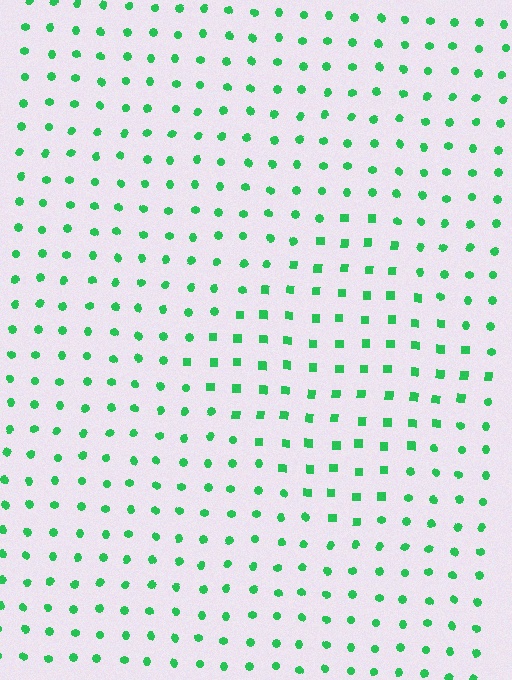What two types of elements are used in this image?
The image uses squares inside the diamond region and circles outside it.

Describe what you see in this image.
The image is filled with small green elements arranged in a uniform grid. A diamond-shaped region contains squares, while the surrounding area contains circles. The boundary is defined purely by the change in element shape.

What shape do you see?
I see a diamond.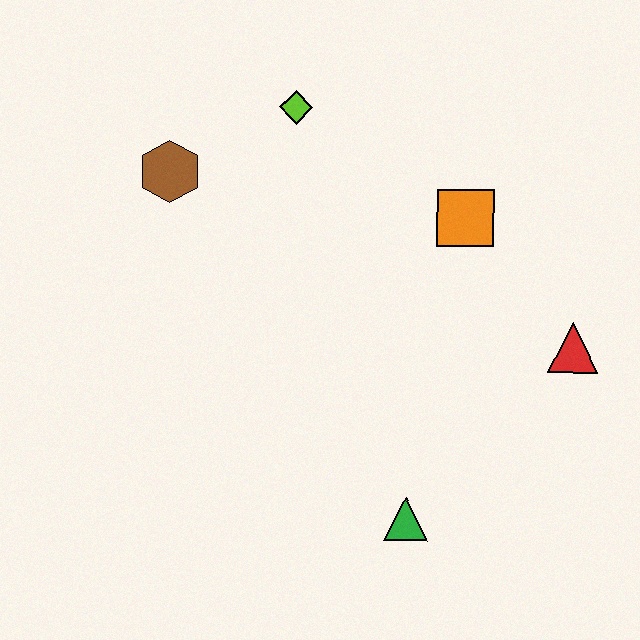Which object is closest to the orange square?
The red triangle is closest to the orange square.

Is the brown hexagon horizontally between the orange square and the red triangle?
No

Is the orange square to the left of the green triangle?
No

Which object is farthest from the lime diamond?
The green triangle is farthest from the lime diamond.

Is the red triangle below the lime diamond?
Yes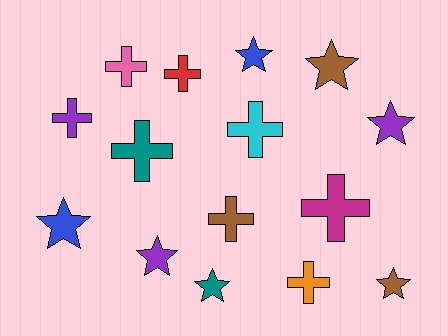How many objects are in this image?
There are 15 objects.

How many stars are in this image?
There are 7 stars.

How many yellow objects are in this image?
There are no yellow objects.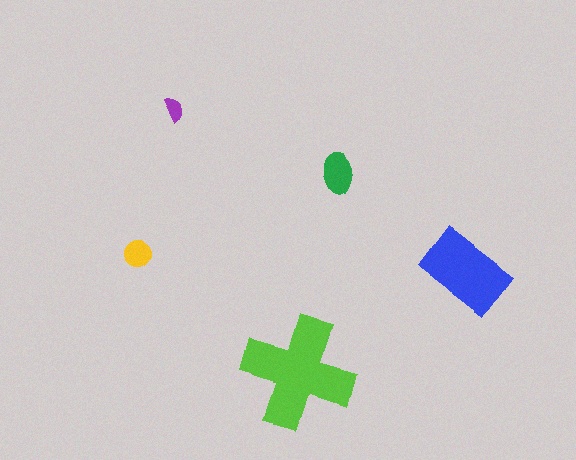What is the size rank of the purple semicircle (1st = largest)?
5th.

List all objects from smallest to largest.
The purple semicircle, the yellow circle, the green ellipse, the blue rectangle, the lime cross.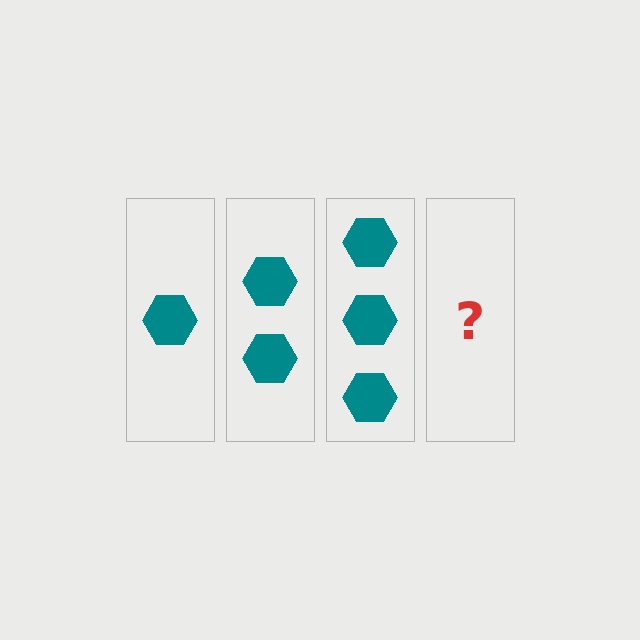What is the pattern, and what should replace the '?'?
The pattern is that each step adds one more hexagon. The '?' should be 4 hexagons.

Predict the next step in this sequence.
The next step is 4 hexagons.